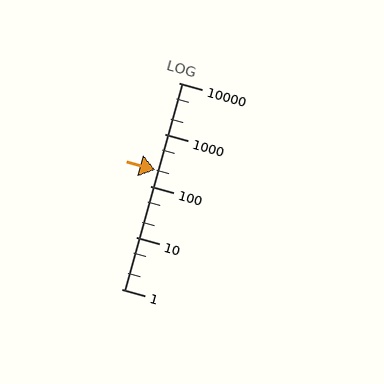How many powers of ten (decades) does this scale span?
The scale spans 4 decades, from 1 to 10000.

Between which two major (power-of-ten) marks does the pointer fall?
The pointer is between 100 and 1000.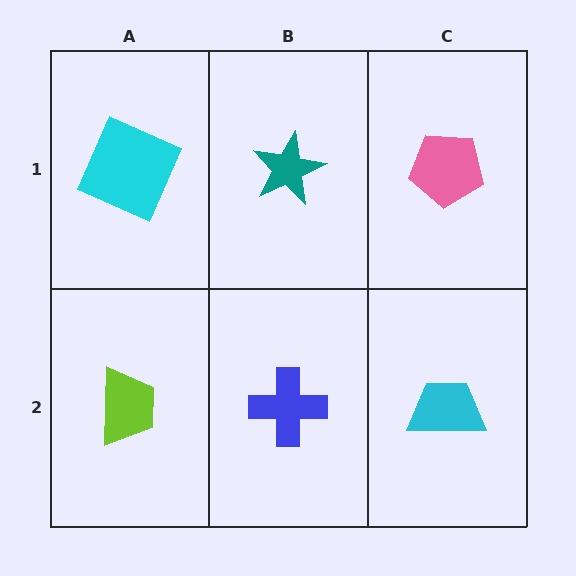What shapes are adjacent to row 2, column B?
A teal star (row 1, column B), a lime trapezoid (row 2, column A), a cyan trapezoid (row 2, column C).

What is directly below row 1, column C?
A cyan trapezoid.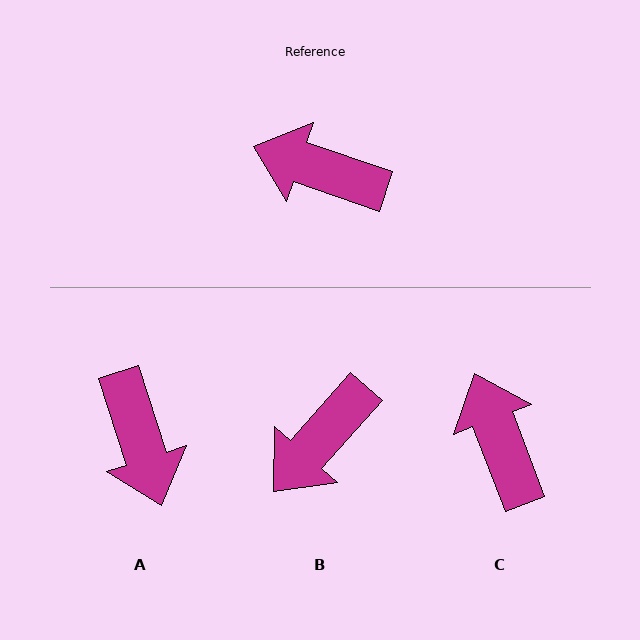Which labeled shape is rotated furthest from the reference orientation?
A, about 127 degrees away.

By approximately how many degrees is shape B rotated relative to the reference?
Approximately 67 degrees counter-clockwise.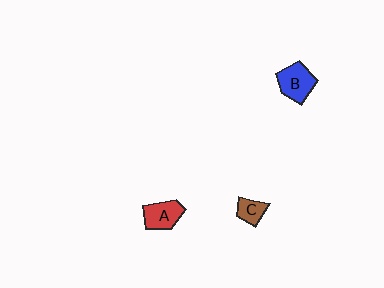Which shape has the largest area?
Shape B (blue).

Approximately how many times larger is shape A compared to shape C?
Approximately 1.6 times.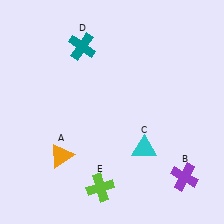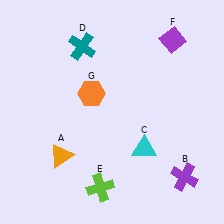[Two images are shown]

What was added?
A purple diamond (F), an orange hexagon (G) were added in Image 2.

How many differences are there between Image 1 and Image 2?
There are 2 differences between the two images.